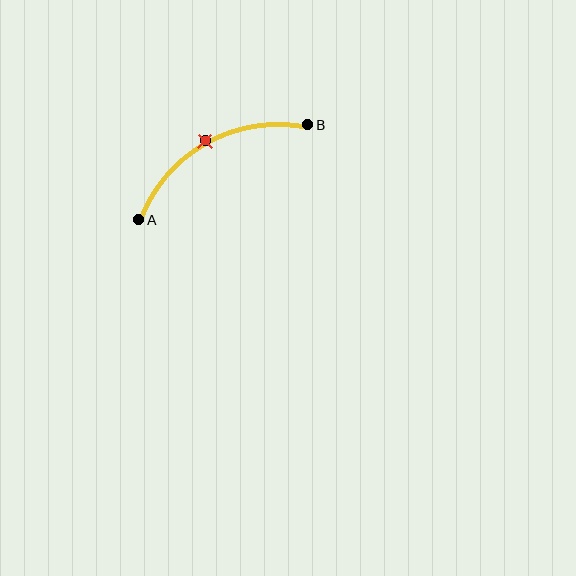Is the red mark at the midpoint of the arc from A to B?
Yes. The red mark lies on the arc at equal arc-length from both A and B — it is the arc midpoint.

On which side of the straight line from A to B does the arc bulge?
The arc bulges above the straight line connecting A and B.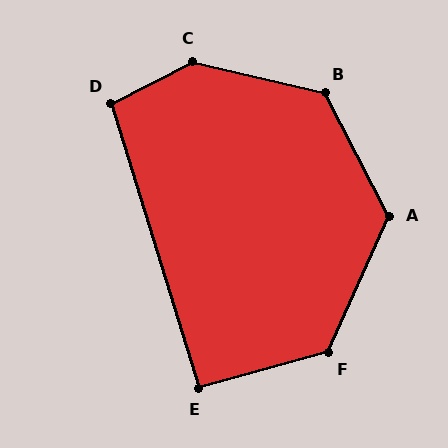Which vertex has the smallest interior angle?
E, at approximately 92 degrees.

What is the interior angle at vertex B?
Approximately 131 degrees (obtuse).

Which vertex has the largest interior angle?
C, at approximately 140 degrees.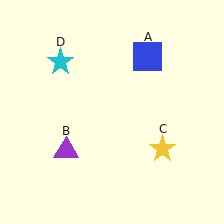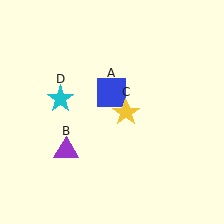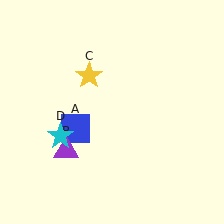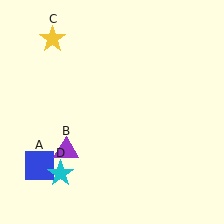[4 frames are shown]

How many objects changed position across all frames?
3 objects changed position: blue square (object A), yellow star (object C), cyan star (object D).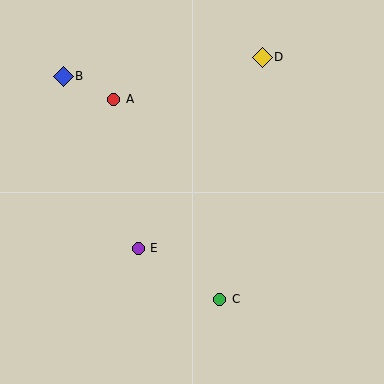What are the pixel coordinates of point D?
Point D is at (262, 57).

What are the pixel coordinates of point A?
Point A is at (114, 99).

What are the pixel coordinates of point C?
Point C is at (220, 299).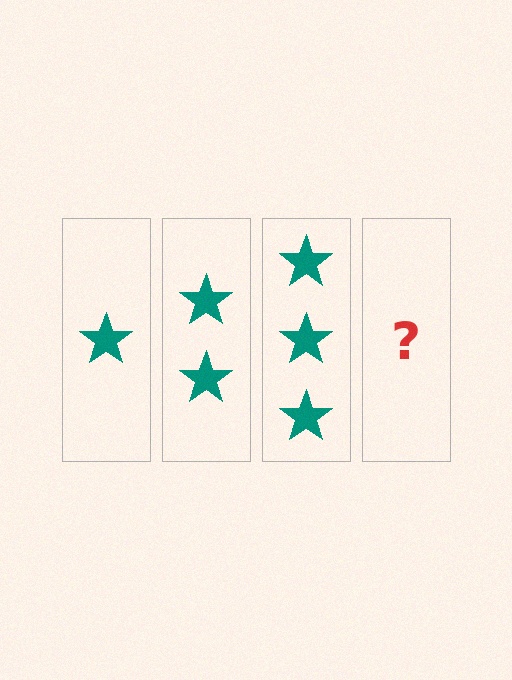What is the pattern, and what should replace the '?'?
The pattern is that each step adds one more star. The '?' should be 4 stars.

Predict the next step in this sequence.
The next step is 4 stars.